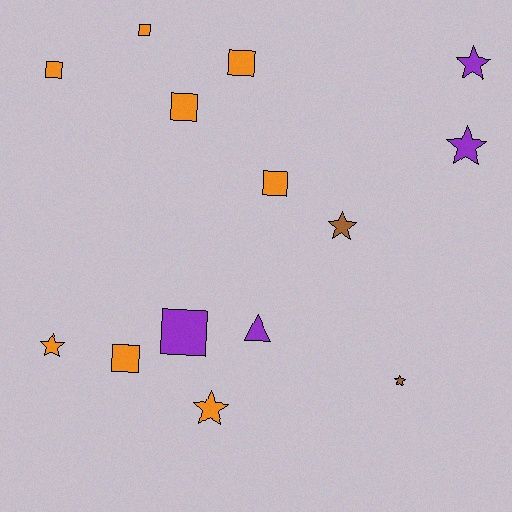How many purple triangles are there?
There is 1 purple triangle.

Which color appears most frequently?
Orange, with 8 objects.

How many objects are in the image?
There are 14 objects.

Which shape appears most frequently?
Square, with 7 objects.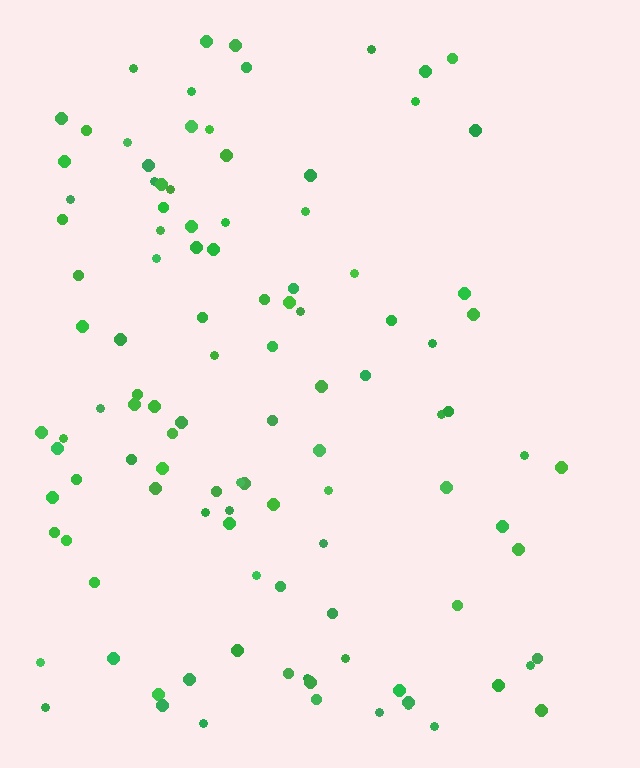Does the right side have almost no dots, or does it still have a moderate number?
Still a moderate number, just noticeably fewer than the left.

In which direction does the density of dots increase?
From right to left, with the left side densest.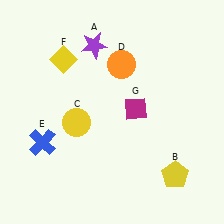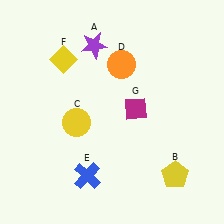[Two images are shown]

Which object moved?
The blue cross (E) moved right.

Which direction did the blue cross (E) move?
The blue cross (E) moved right.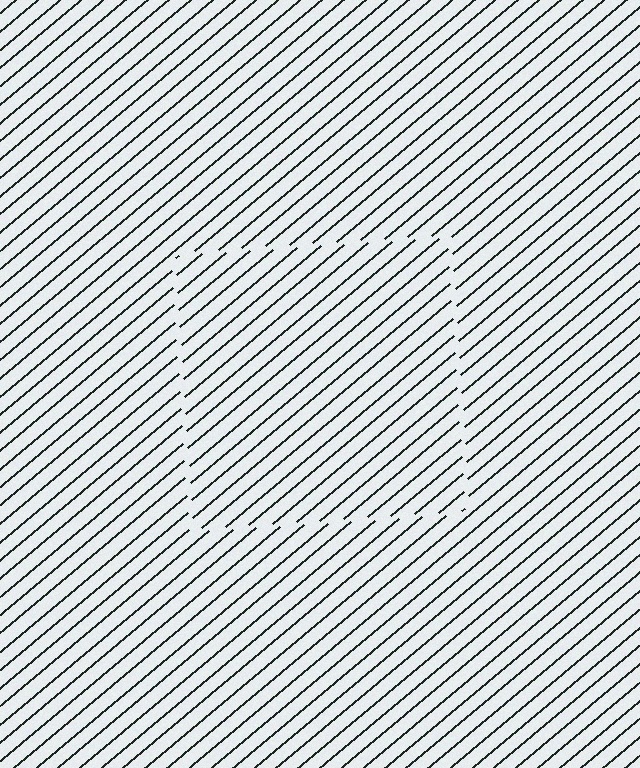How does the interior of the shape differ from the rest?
The interior of the shape contains the same grating, shifted by half a period — the contour is defined by the phase discontinuity where line-ends from the inner and outer gratings abut.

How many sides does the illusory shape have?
4 sides — the line-ends trace a square.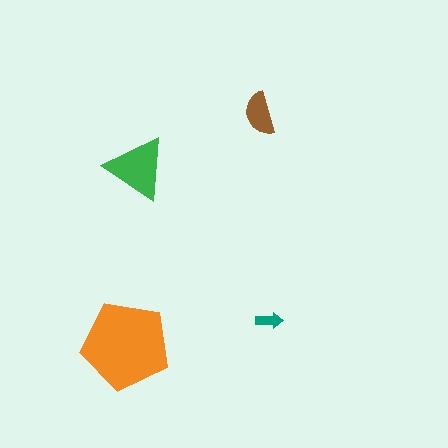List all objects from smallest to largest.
The teal arrow, the brown semicircle, the green triangle, the orange pentagon.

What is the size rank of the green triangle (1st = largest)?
2nd.